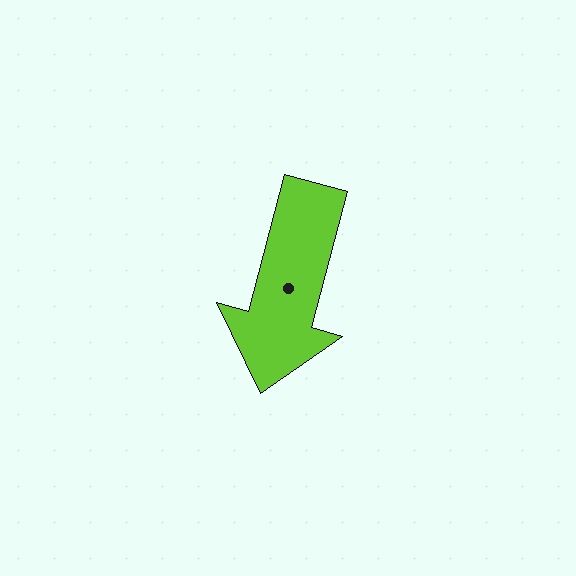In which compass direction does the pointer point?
South.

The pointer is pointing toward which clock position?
Roughly 6 o'clock.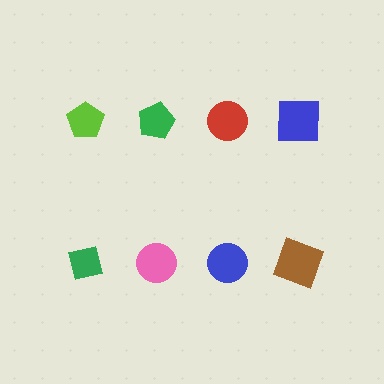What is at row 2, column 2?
A pink circle.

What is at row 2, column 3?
A blue circle.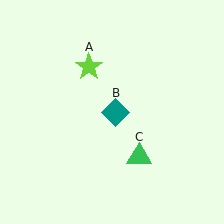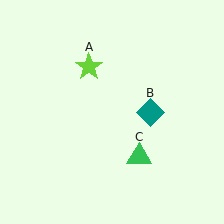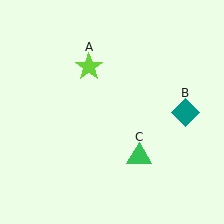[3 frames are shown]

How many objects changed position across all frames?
1 object changed position: teal diamond (object B).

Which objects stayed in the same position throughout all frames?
Lime star (object A) and green triangle (object C) remained stationary.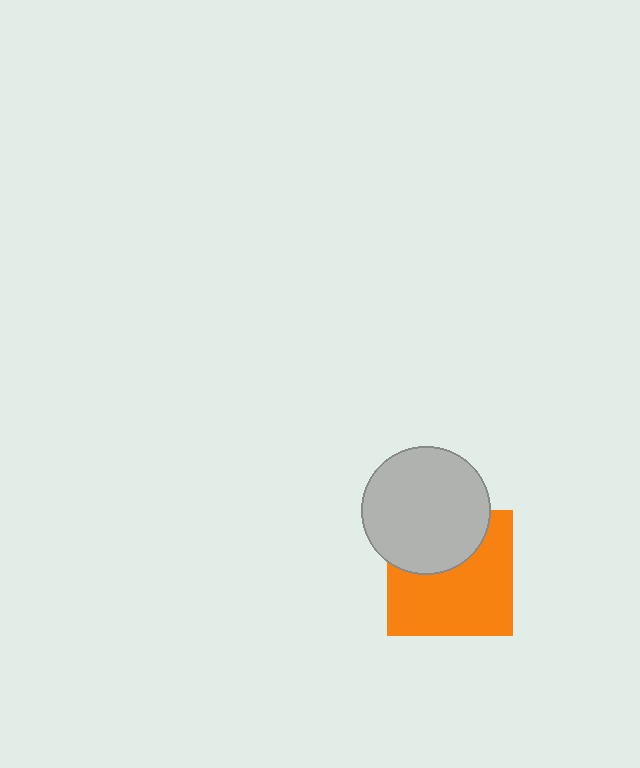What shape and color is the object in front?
The object in front is a light gray circle.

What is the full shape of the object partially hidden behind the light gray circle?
The partially hidden object is an orange square.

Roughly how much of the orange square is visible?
About half of it is visible (roughly 64%).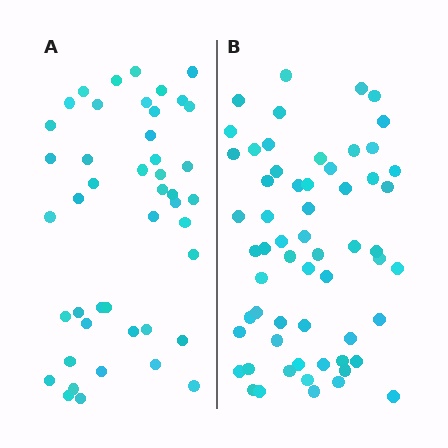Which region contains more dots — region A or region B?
Region B (the right region) has more dots.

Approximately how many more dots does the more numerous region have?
Region B has approximately 15 more dots than region A.